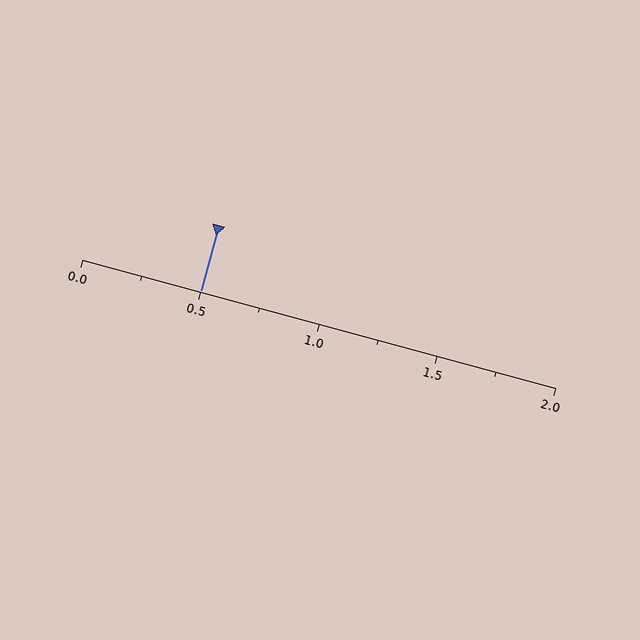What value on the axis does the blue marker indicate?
The marker indicates approximately 0.5.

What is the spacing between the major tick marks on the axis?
The major ticks are spaced 0.5 apart.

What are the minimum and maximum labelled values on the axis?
The axis runs from 0.0 to 2.0.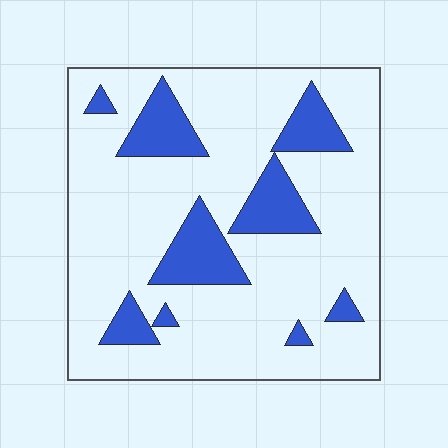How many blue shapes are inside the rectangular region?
9.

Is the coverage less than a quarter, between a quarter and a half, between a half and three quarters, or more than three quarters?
Less than a quarter.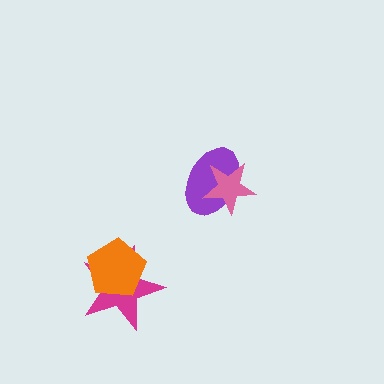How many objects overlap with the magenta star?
1 object overlaps with the magenta star.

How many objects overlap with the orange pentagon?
1 object overlaps with the orange pentagon.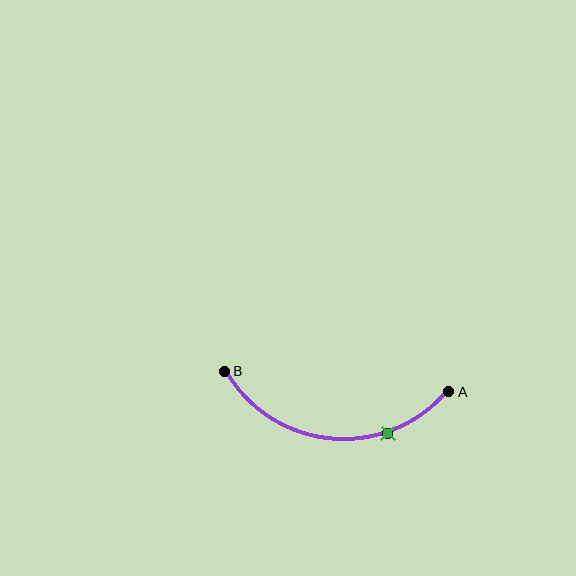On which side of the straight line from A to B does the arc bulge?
The arc bulges below the straight line connecting A and B.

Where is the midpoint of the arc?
The arc midpoint is the point on the curve farthest from the straight line joining A and B. It sits below that line.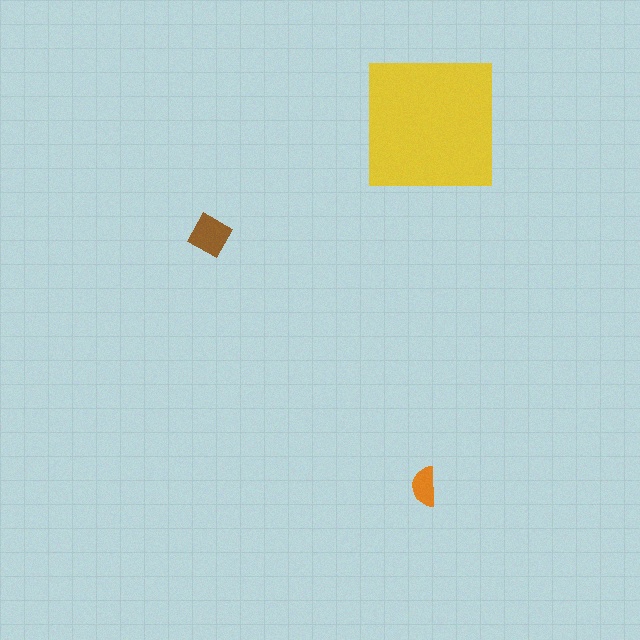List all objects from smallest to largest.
The orange semicircle, the brown diamond, the yellow square.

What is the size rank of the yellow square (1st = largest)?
1st.